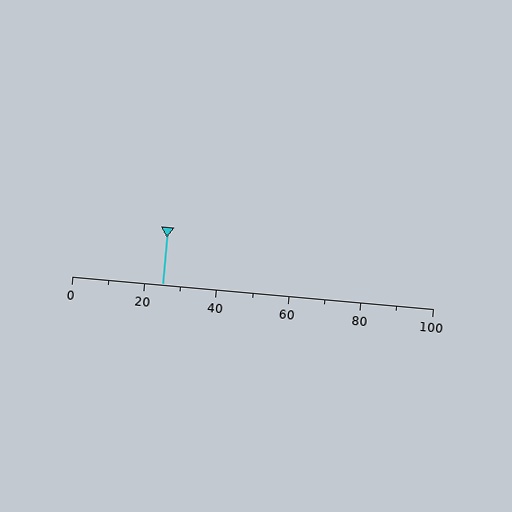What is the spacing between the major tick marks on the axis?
The major ticks are spaced 20 apart.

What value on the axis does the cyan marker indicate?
The marker indicates approximately 25.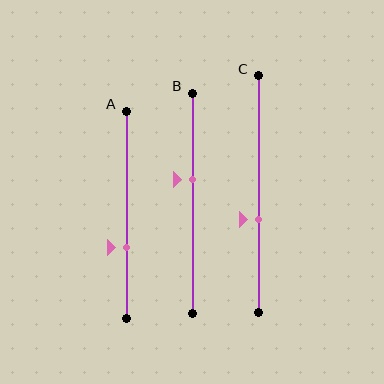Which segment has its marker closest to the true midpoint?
Segment C has its marker closest to the true midpoint.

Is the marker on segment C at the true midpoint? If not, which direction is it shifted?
No, the marker on segment C is shifted downward by about 11% of the segment length.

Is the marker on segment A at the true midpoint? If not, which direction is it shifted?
No, the marker on segment A is shifted downward by about 16% of the segment length.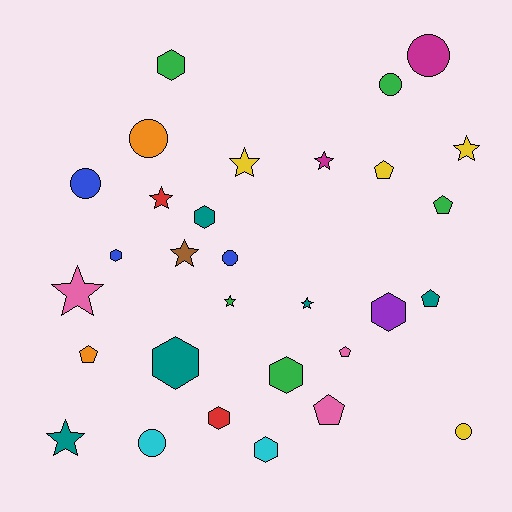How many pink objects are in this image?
There are 3 pink objects.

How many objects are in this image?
There are 30 objects.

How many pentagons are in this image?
There are 6 pentagons.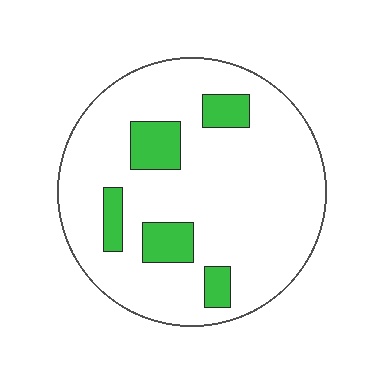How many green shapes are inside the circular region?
5.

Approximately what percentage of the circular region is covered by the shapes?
Approximately 15%.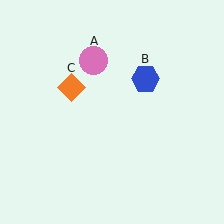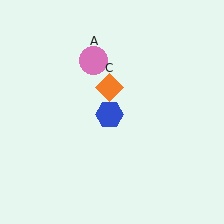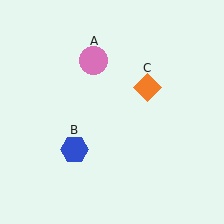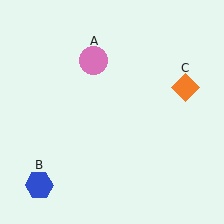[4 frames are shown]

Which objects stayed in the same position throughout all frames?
Pink circle (object A) remained stationary.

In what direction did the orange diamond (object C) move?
The orange diamond (object C) moved right.